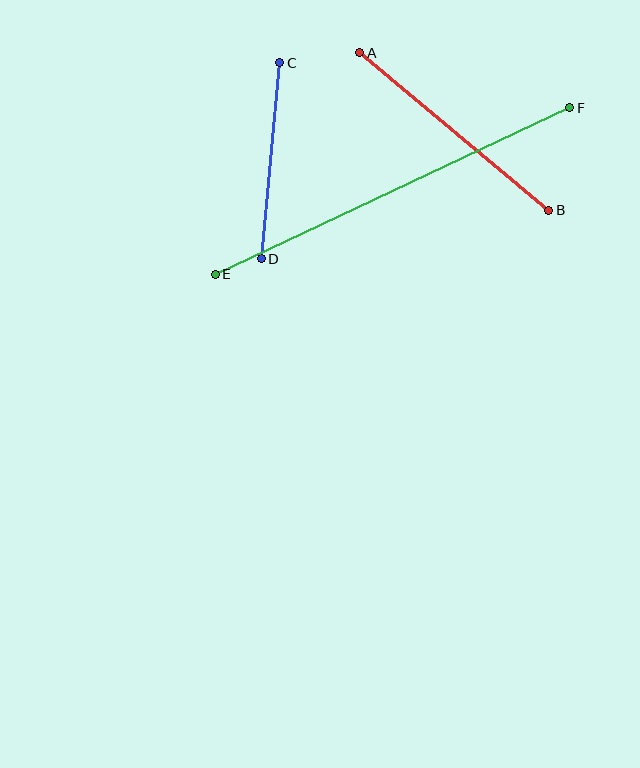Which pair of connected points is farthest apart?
Points E and F are farthest apart.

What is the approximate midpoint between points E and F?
The midpoint is at approximately (393, 191) pixels.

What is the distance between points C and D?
The distance is approximately 197 pixels.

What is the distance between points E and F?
The distance is approximately 392 pixels.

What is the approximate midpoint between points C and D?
The midpoint is at approximately (270, 161) pixels.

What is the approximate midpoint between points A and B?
The midpoint is at approximately (454, 131) pixels.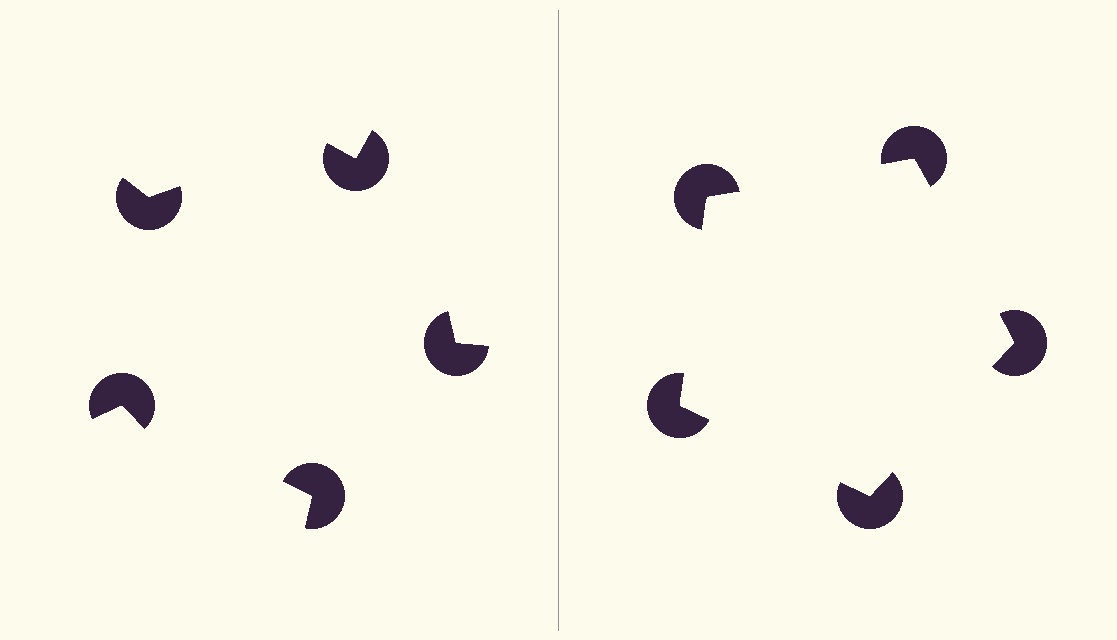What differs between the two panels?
The pac-man discs are positioned identically on both sides; only the wedge orientations differ. On the right they align to a pentagon; on the left they are misaligned.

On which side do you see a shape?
An illusory pentagon appears on the right side. On the left side the wedge cuts are rotated, so no coherent shape forms.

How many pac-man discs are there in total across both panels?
10 — 5 on each side.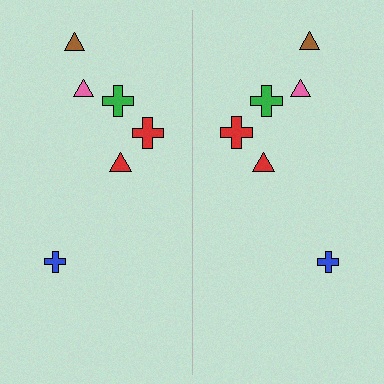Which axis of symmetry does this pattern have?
The pattern has a vertical axis of symmetry running through the center of the image.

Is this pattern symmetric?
Yes, this pattern has bilateral (reflection) symmetry.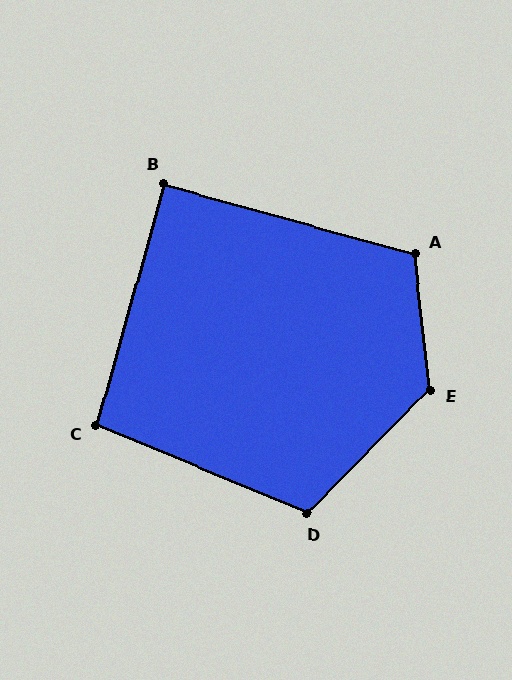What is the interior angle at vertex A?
Approximately 112 degrees (obtuse).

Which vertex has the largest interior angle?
E, at approximately 129 degrees.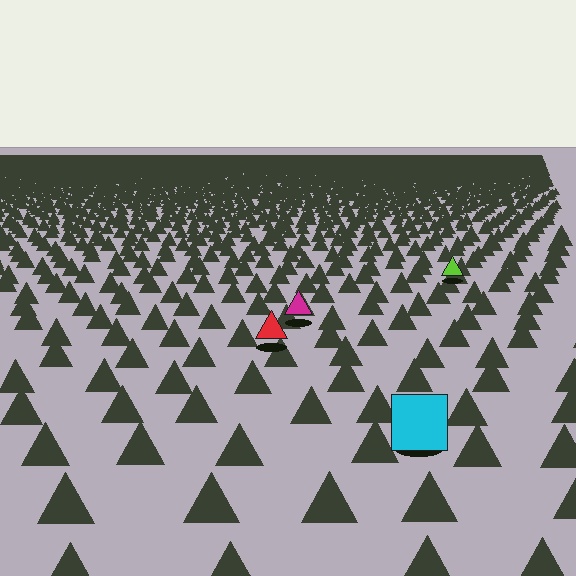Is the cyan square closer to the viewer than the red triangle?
Yes. The cyan square is closer — you can tell from the texture gradient: the ground texture is coarser near it.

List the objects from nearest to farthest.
From nearest to farthest: the cyan square, the red triangle, the magenta triangle, the lime triangle.